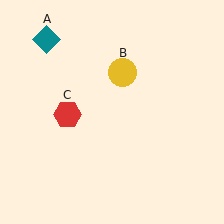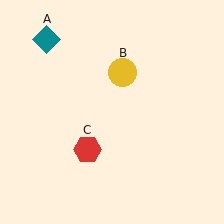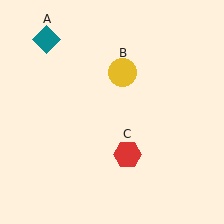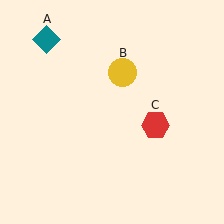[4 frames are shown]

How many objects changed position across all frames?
1 object changed position: red hexagon (object C).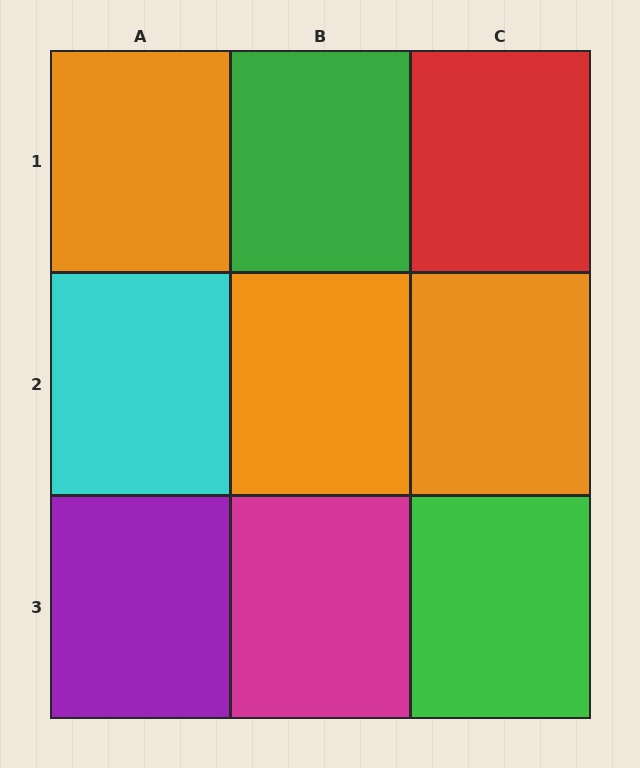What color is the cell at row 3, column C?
Green.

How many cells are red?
1 cell is red.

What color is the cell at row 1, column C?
Red.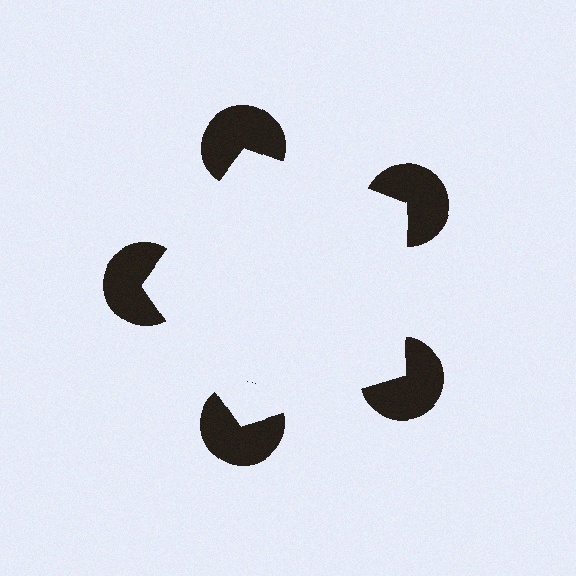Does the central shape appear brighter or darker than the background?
It typically appears slightly brighter than the background, even though no actual brightness change is drawn.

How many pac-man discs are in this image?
There are 5 — one at each vertex of the illusory pentagon.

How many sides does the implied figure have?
5 sides.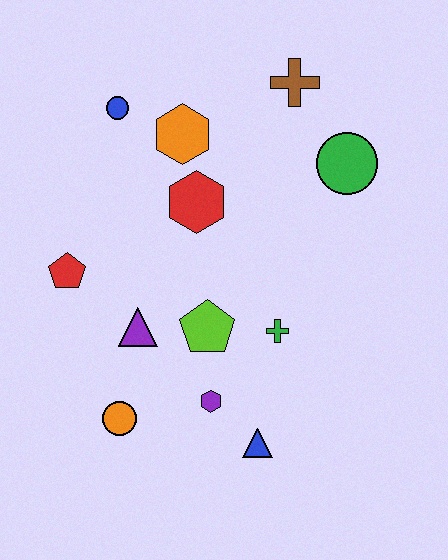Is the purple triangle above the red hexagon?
No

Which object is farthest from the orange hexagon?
The blue triangle is farthest from the orange hexagon.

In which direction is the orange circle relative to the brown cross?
The orange circle is below the brown cross.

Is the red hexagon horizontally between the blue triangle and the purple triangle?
Yes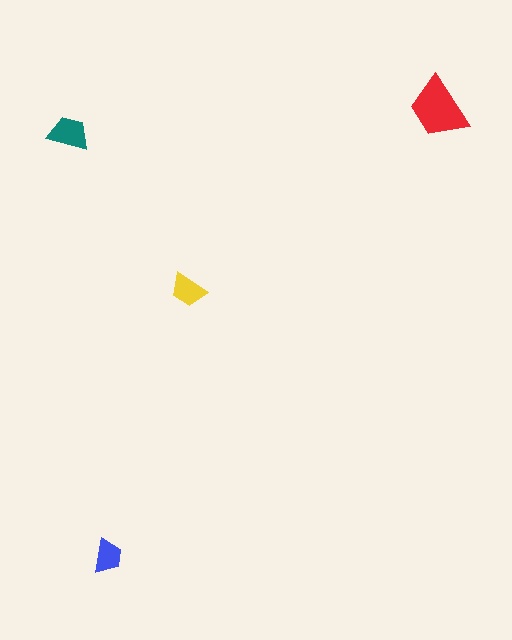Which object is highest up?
The red trapezoid is topmost.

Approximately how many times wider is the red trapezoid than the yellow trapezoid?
About 1.5 times wider.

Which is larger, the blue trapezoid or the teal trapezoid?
The teal one.